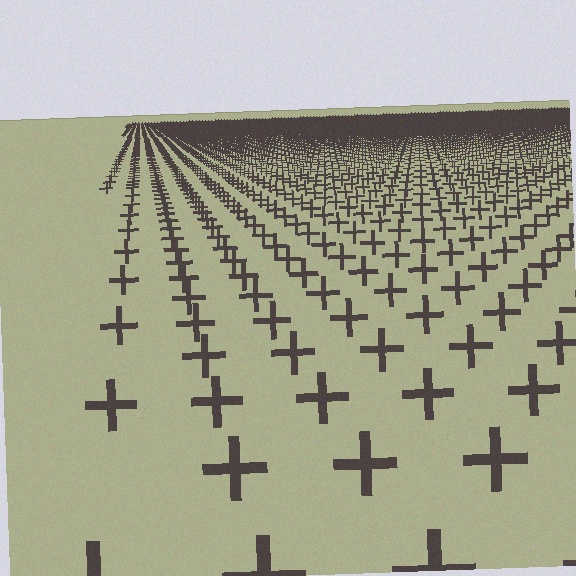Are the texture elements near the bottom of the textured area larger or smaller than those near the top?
Larger. Near the bottom, elements are closer to the viewer and appear at a bigger on-screen size.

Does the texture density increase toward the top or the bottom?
Density increases toward the top.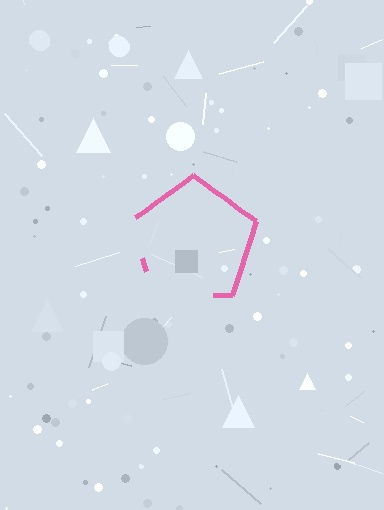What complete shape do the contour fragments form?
The contour fragments form a pentagon.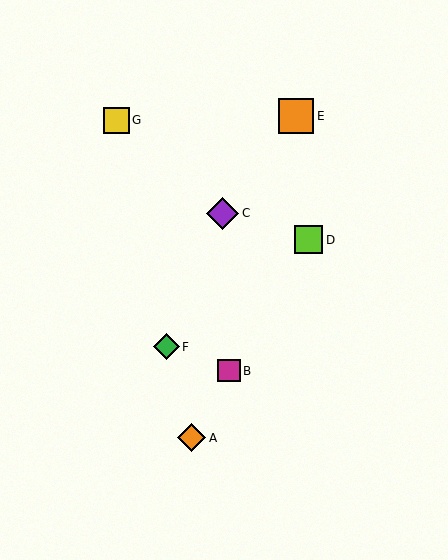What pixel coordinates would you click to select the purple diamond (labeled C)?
Click at (222, 213) to select the purple diamond C.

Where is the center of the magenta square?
The center of the magenta square is at (229, 371).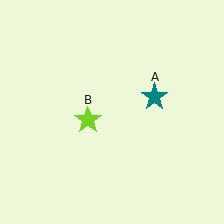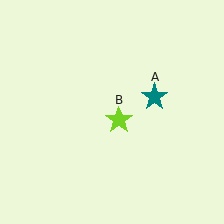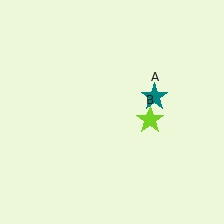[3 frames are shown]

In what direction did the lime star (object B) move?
The lime star (object B) moved right.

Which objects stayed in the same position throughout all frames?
Teal star (object A) remained stationary.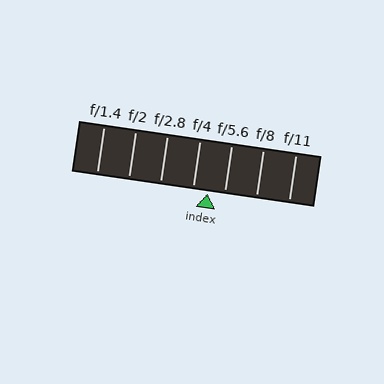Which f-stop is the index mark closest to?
The index mark is closest to f/4.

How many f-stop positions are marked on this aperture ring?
There are 7 f-stop positions marked.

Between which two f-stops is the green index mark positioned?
The index mark is between f/4 and f/5.6.